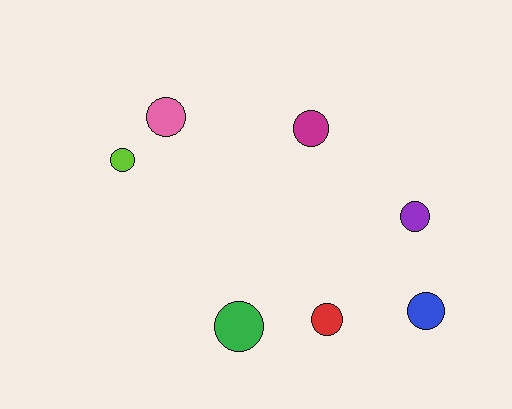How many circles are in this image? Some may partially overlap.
There are 7 circles.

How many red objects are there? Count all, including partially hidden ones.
There is 1 red object.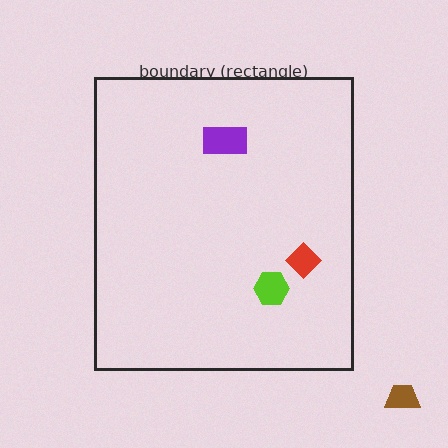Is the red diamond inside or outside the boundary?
Inside.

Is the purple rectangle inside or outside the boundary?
Inside.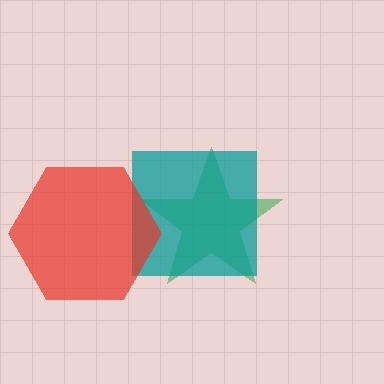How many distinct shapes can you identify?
There are 3 distinct shapes: a green star, a teal square, a red hexagon.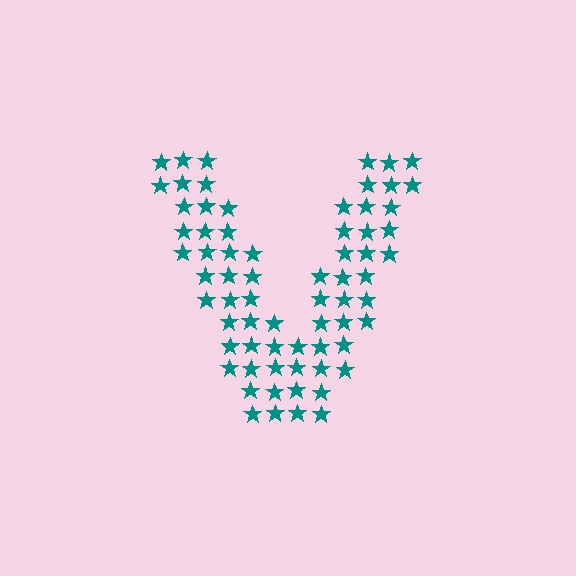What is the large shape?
The large shape is the letter V.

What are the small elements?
The small elements are stars.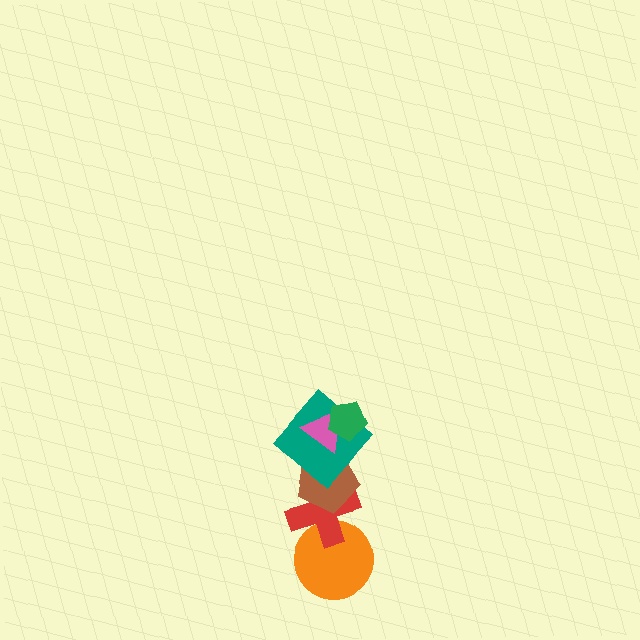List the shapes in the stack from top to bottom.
From top to bottom: the green pentagon, the pink triangle, the teal diamond, the brown pentagon, the red cross, the orange circle.